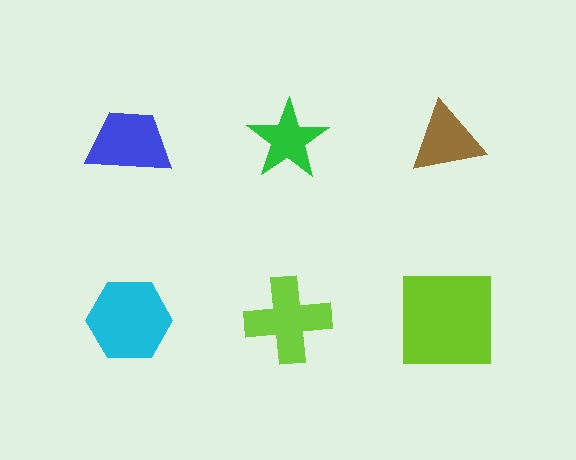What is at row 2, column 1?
A cyan hexagon.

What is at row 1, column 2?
A green star.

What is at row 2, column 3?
A lime square.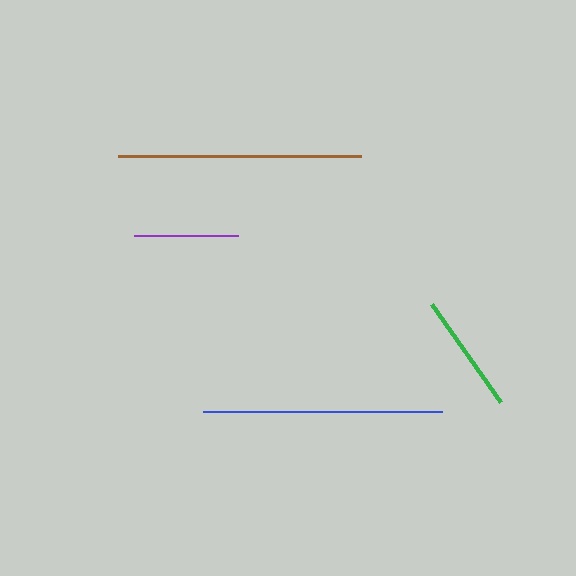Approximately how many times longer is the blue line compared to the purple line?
The blue line is approximately 2.3 times the length of the purple line.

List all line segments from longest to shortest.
From longest to shortest: brown, blue, green, purple.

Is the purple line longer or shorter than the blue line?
The blue line is longer than the purple line.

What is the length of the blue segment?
The blue segment is approximately 239 pixels long.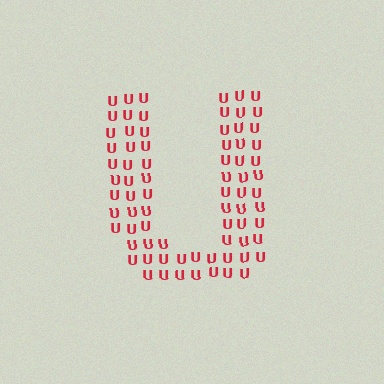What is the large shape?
The large shape is the letter U.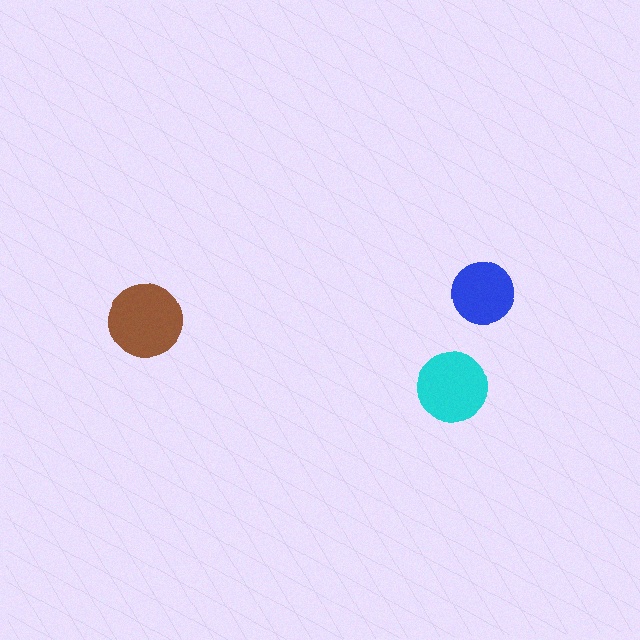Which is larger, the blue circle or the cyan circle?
The cyan one.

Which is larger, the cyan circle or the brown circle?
The brown one.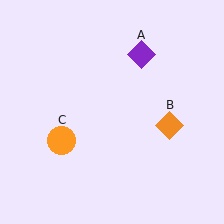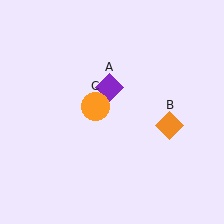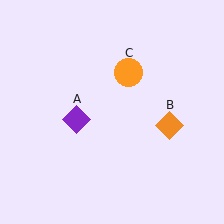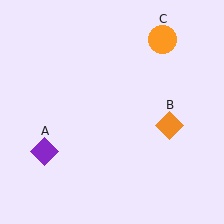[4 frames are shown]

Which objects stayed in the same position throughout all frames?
Orange diamond (object B) remained stationary.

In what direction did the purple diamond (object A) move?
The purple diamond (object A) moved down and to the left.